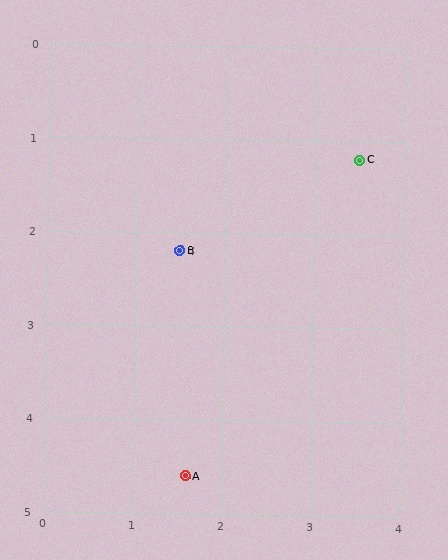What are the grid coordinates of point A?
Point A is at approximately (1.6, 4.6).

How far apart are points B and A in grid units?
Points B and A are about 2.4 grid units apart.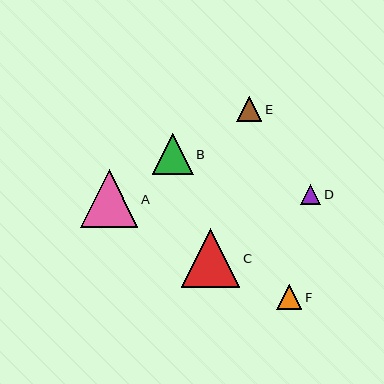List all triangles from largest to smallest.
From largest to smallest: C, A, B, E, F, D.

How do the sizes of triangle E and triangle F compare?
Triangle E and triangle F are approximately the same size.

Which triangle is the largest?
Triangle C is the largest with a size of approximately 58 pixels.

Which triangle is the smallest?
Triangle D is the smallest with a size of approximately 21 pixels.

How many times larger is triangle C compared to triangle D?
Triangle C is approximately 2.8 times the size of triangle D.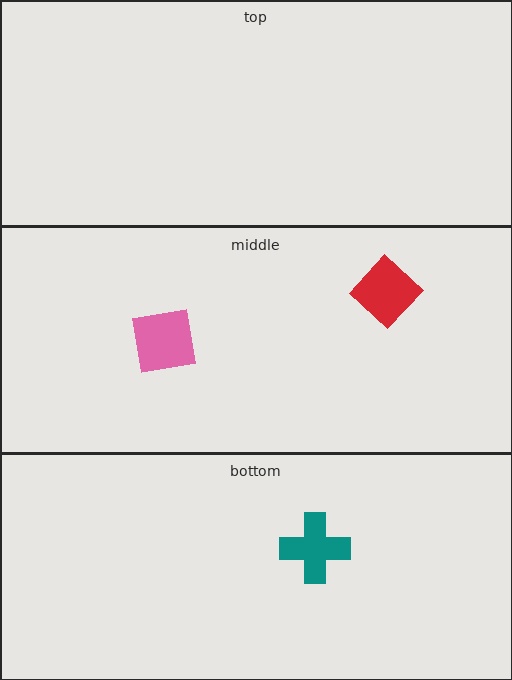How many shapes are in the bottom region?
1.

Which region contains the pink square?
The middle region.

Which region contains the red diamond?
The middle region.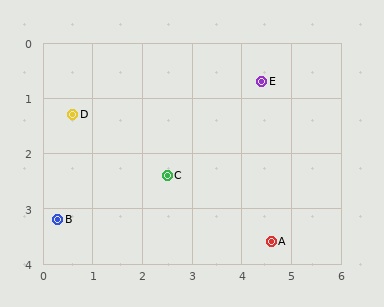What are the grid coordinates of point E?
Point E is at approximately (4.4, 0.7).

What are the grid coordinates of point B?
Point B is at approximately (0.3, 3.2).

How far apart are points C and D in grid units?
Points C and D are about 2.2 grid units apart.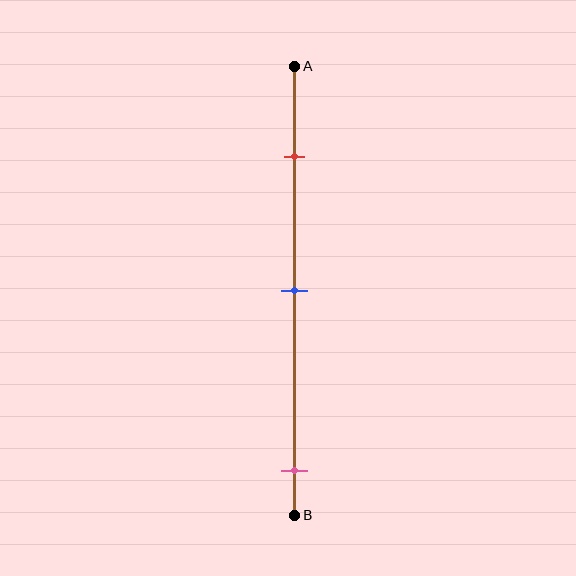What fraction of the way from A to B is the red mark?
The red mark is approximately 20% (0.2) of the way from A to B.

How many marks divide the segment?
There are 3 marks dividing the segment.